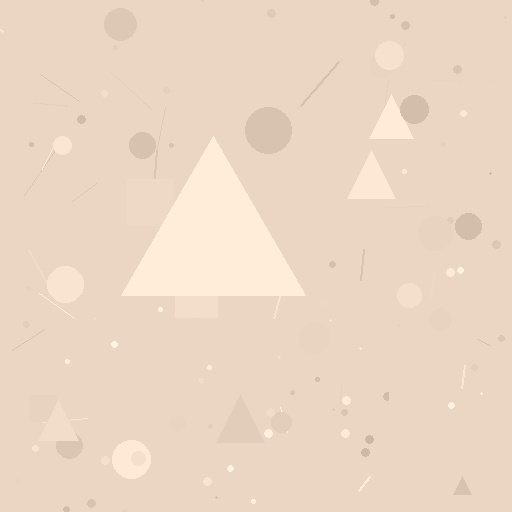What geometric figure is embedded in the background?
A triangle is embedded in the background.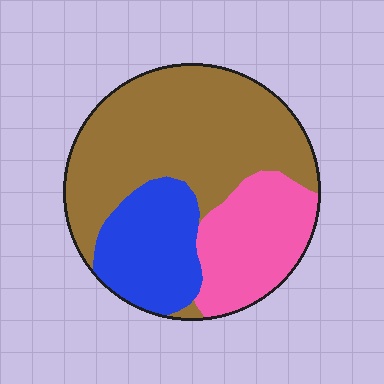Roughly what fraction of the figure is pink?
Pink takes up between a sixth and a third of the figure.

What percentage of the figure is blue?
Blue takes up about one fifth (1/5) of the figure.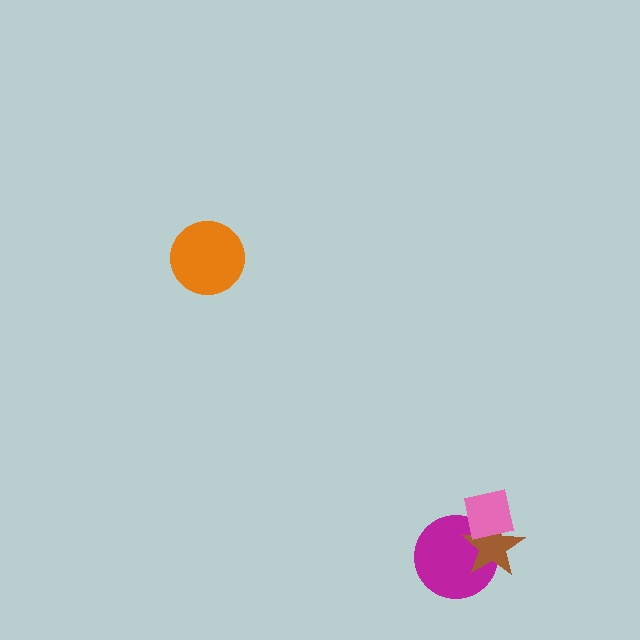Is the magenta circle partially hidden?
Yes, it is partially covered by another shape.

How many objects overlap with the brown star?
2 objects overlap with the brown star.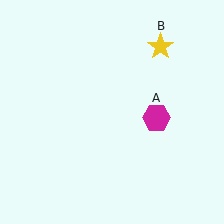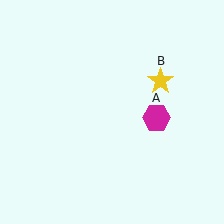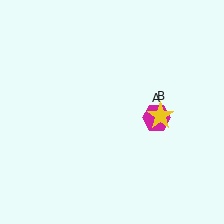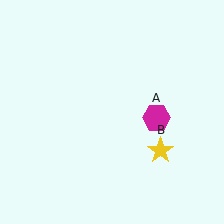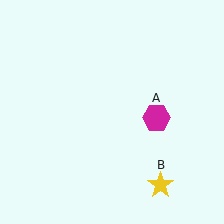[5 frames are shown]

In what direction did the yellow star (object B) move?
The yellow star (object B) moved down.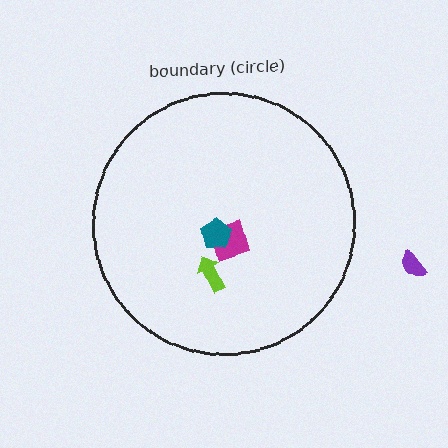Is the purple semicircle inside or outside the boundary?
Outside.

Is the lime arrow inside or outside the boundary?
Inside.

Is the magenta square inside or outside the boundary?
Inside.